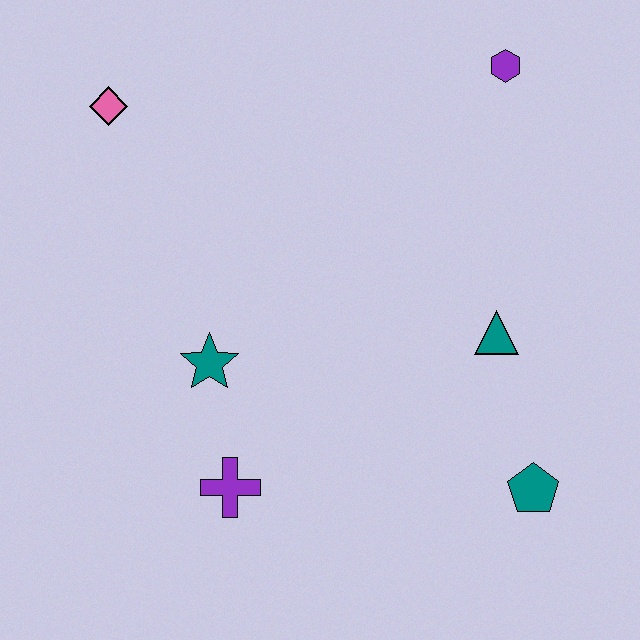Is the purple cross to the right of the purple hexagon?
No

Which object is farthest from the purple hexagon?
The purple cross is farthest from the purple hexagon.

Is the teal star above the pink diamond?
No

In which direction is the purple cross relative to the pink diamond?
The purple cross is below the pink diamond.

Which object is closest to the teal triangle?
The teal pentagon is closest to the teal triangle.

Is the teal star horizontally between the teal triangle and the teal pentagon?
No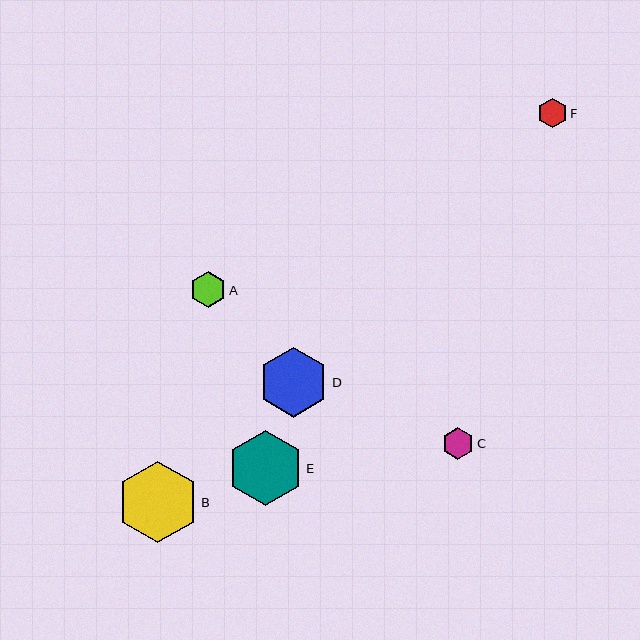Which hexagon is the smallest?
Hexagon F is the smallest with a size of approximately 29 pixels.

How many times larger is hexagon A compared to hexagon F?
Hexagon A is approximately 1.3 times the size of hexagon F.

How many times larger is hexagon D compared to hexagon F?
Hexagon D is approximately 2.4 times the size of hexagon F.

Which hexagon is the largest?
Hexagon B is the largest with a size of approximately 81 pixels.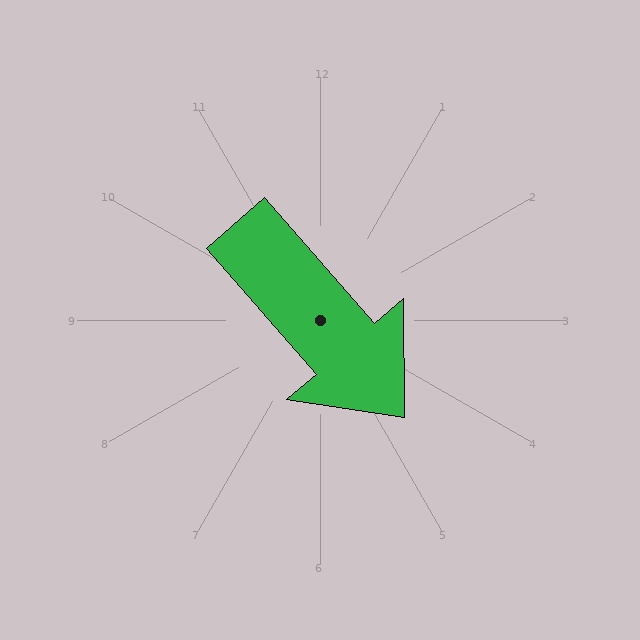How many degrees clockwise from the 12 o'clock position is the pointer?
Approximately 139 degrees.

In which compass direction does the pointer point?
Southeast.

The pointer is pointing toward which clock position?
Roughly 5 o'clock.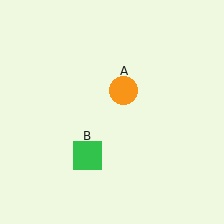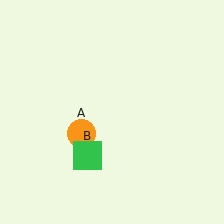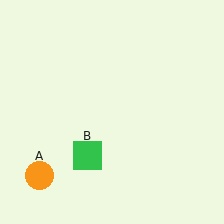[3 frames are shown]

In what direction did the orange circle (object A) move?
The orange circle (object A) moved down and to the left.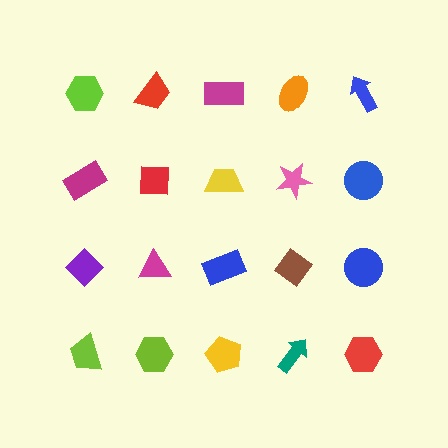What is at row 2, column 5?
A blue circle.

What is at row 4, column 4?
A teal arrow.